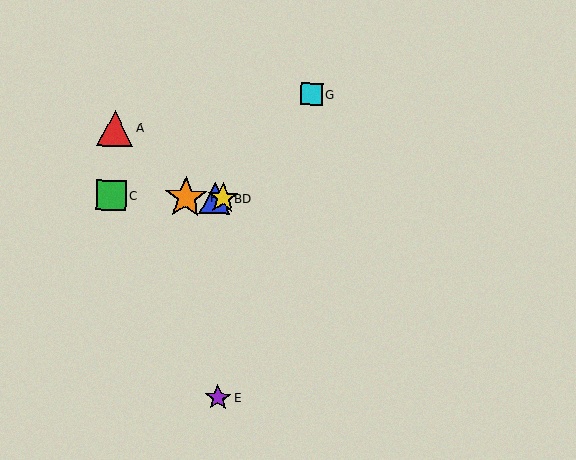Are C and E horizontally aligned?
No, C is at y≈196 and E is at y≈398.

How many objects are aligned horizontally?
4 objects (B, C, D, F) are aligned horizontally.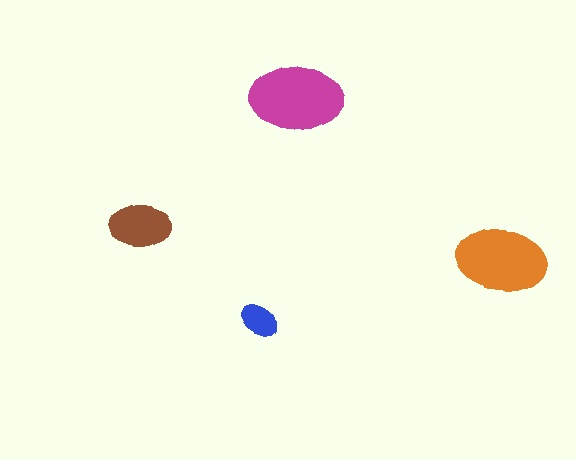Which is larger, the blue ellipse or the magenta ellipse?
The magenta one.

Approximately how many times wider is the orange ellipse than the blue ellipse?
About 2.5 times wider.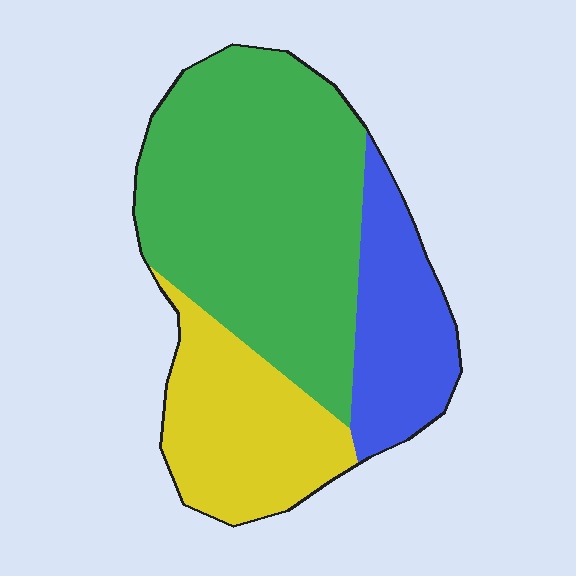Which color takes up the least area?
Blue, at roughly 20%.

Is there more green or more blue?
Green.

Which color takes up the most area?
Green, at roughly 55%.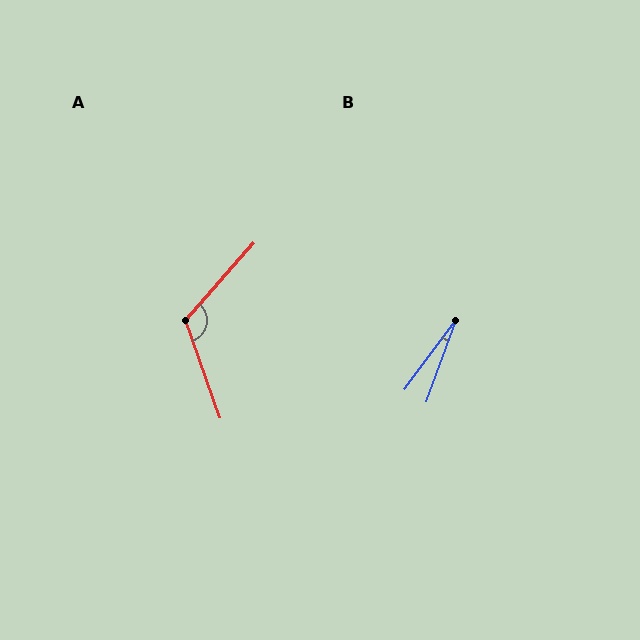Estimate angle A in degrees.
Approximately 119 degrees.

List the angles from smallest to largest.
B (16°), A (119°).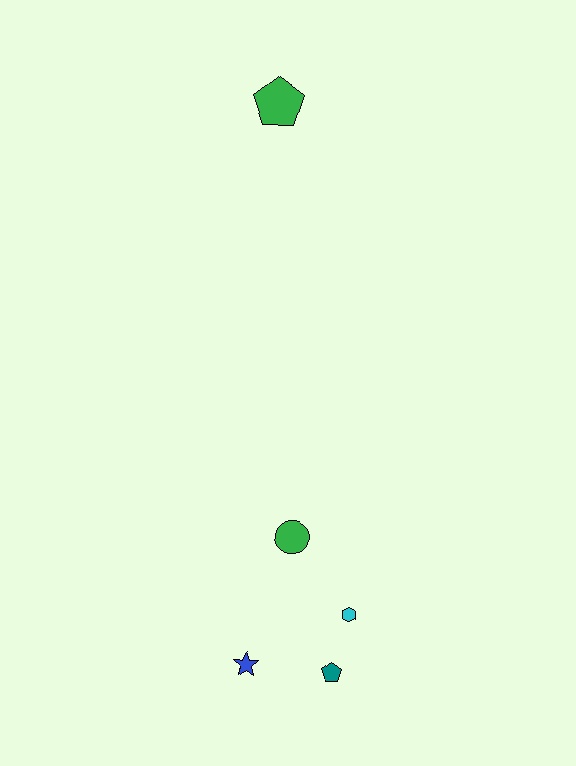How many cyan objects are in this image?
There is 1 cyan object.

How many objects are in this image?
There are 5 objects.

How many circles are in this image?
There is 1 circle.